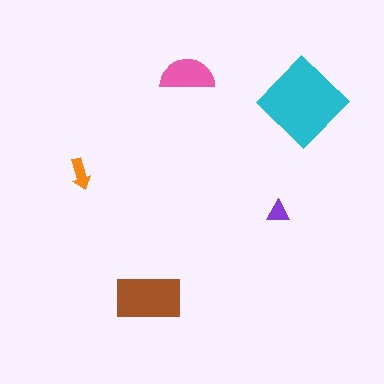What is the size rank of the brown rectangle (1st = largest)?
2nd.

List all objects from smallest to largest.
The purple triangle, the orange arrow, the pink semicircle, the brown rectangle, the cyan diamond.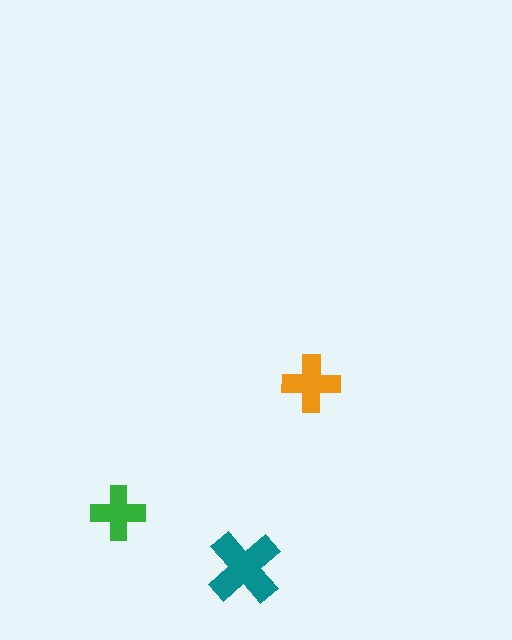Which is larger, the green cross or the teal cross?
The teal one.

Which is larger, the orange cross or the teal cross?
The teal one.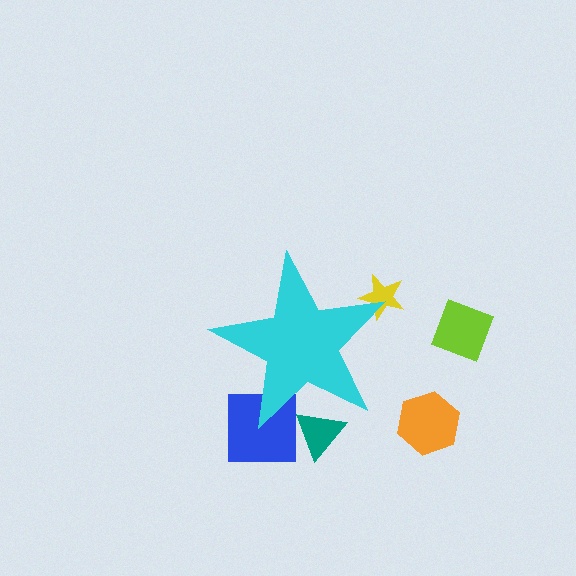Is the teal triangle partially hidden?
Yes, the teal triangle is partially hidden behind the cyan star.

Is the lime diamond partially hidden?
No, the lime diamond is fully visible.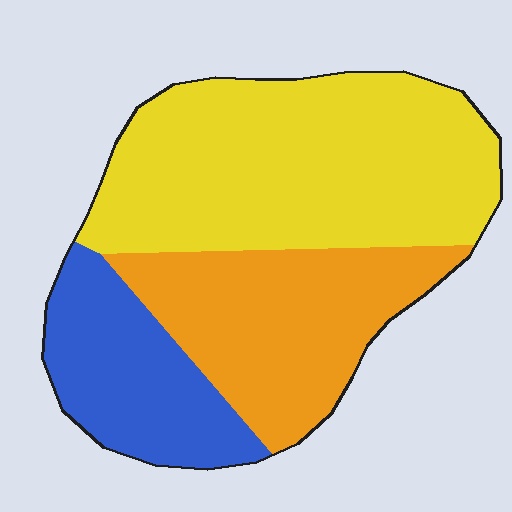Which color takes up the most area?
Yellow, at roughly 50%.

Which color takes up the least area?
Blue, at roughly 20%.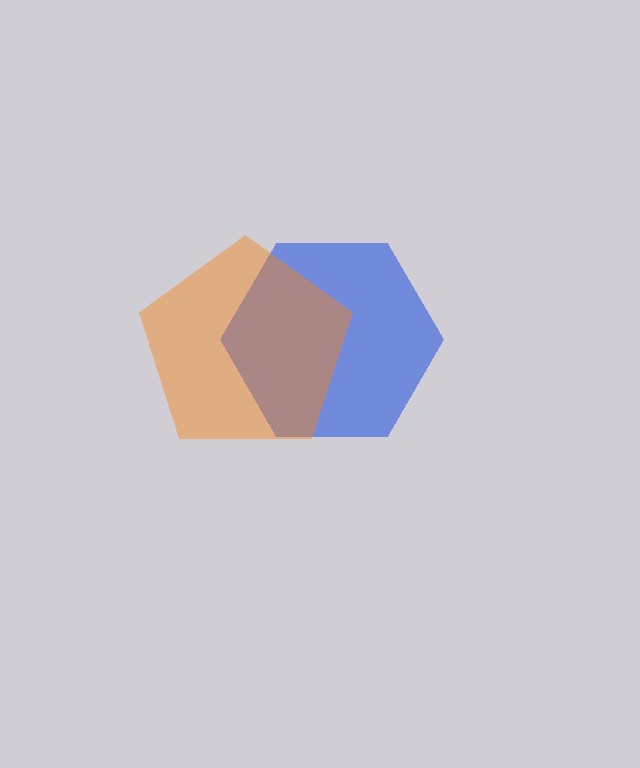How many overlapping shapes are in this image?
There are 2 overlapping shapes in the image.